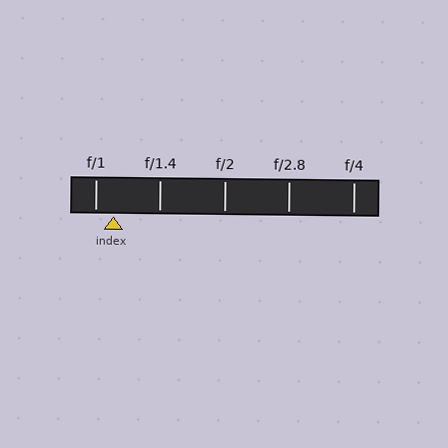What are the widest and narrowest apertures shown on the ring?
The widest aperture shown is f/1 and the narrowest is f/4.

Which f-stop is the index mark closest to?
The index mark is closest to f/1.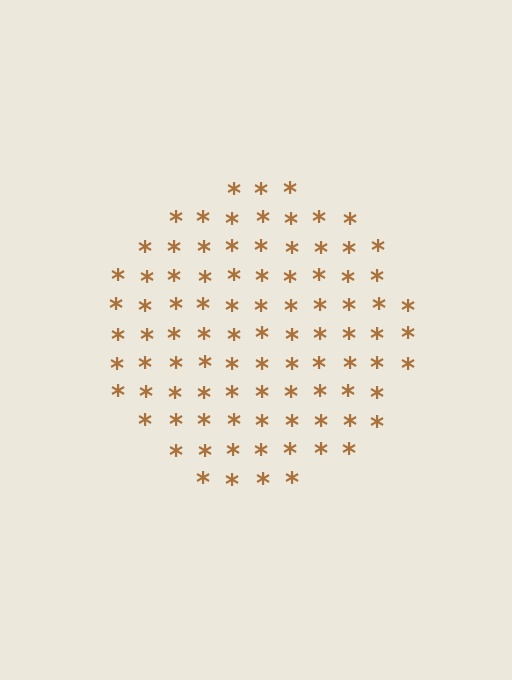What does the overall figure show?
The overall figure shows a circle.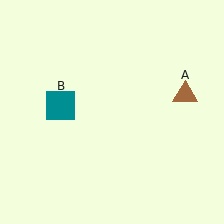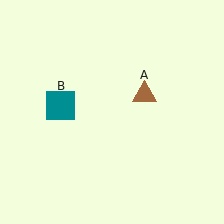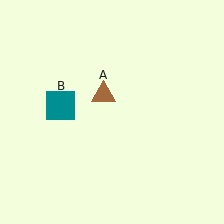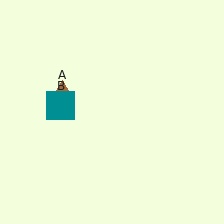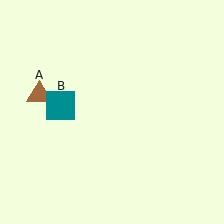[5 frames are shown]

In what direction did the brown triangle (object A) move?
The brown triangle (object A) moved left.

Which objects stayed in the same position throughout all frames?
Teal square (object B) remained stationary.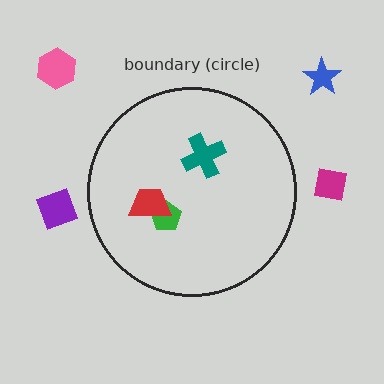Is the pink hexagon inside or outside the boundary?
Outside.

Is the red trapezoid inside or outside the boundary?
Inside.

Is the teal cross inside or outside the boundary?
Inside.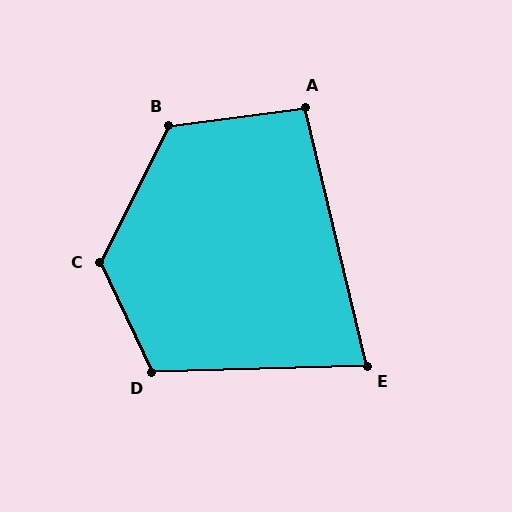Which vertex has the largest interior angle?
C, at approximately 128 degrees.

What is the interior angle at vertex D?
Approximately 114 degrees (obtuse).